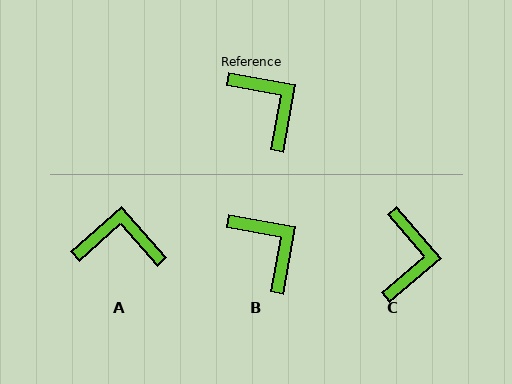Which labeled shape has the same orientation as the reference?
B.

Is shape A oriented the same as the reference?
No, it is off by about 51 degrees.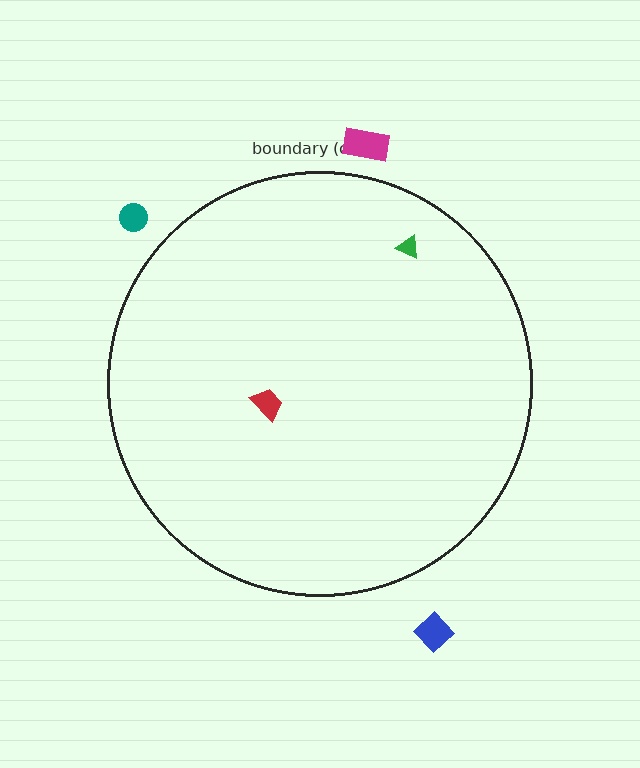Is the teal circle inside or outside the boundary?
Outside.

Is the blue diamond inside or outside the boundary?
Outside.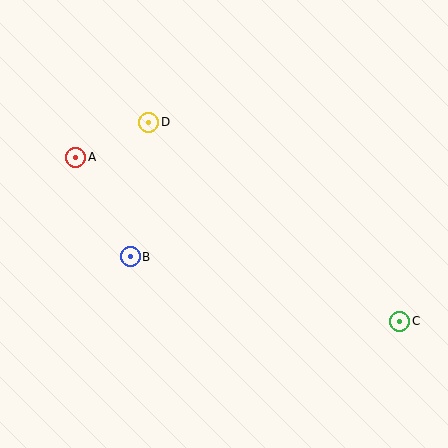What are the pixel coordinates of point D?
Point D is at (149, 122).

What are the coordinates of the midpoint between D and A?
The midpoint between D and A is at (112, 140).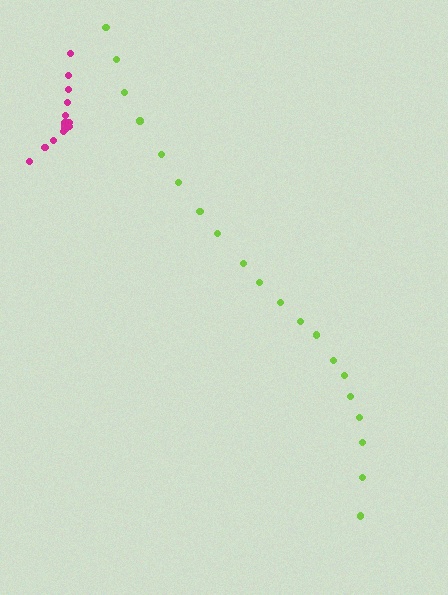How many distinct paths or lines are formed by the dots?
There are 2 distinct paths.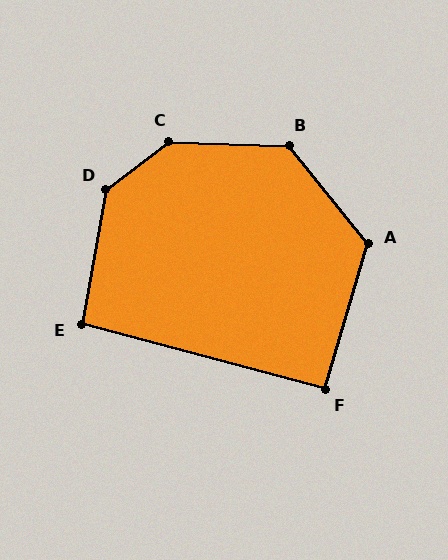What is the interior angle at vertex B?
Approximately 131 degrees (obtuse).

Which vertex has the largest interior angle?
C, at approximately 141 degrees.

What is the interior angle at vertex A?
Approximately 124 degrees (obtuse).